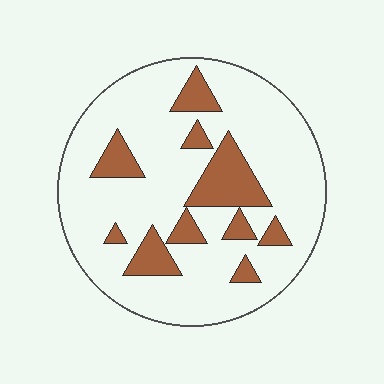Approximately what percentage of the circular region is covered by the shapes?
Approximately 20%.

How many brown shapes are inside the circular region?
10.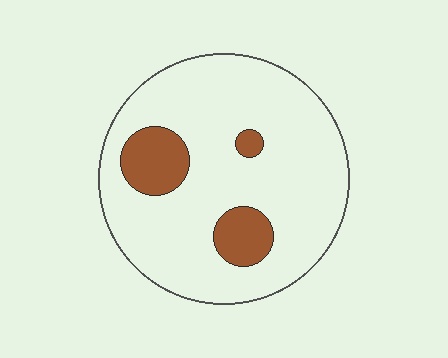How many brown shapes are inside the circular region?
3.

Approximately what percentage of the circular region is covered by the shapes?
Approximately 15%.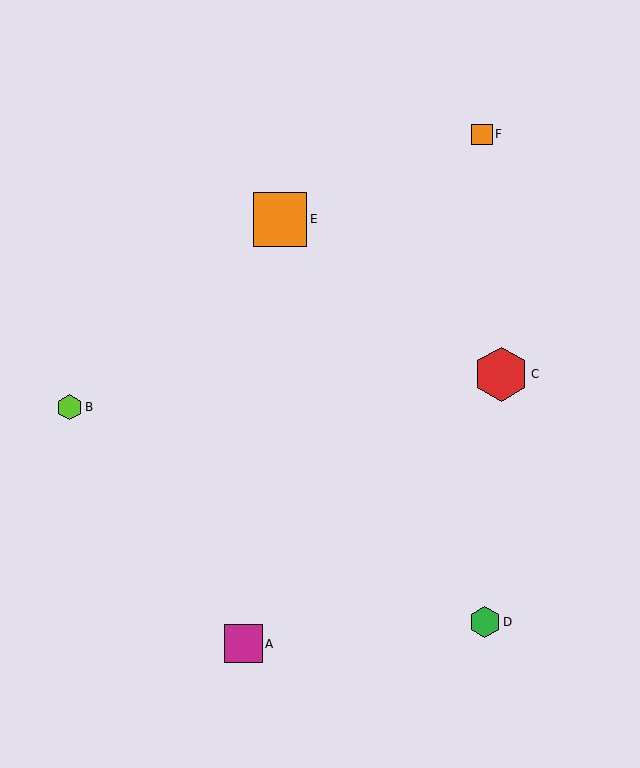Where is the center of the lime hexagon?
The center of the lime hexagon is at (70, 407).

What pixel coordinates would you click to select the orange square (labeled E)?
Click at (280, 219) to select the orange square E.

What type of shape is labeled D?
Shape D is a green hexagon.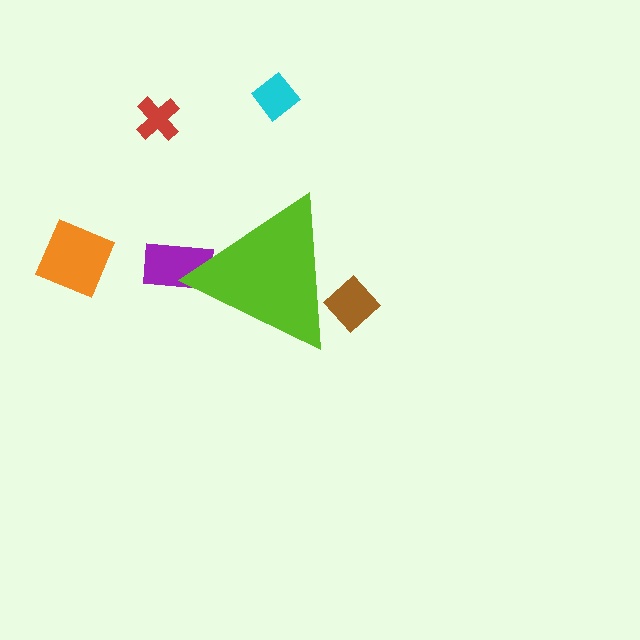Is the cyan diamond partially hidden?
No, the cyan diamond is fully visible.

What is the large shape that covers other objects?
A lime triangle.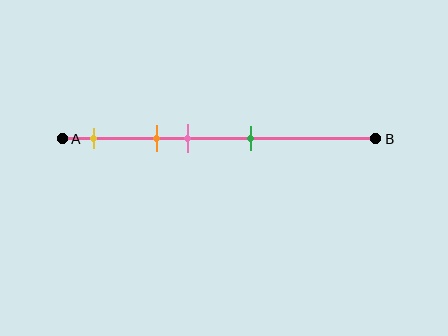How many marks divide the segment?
There are 4 marks dividing the segment.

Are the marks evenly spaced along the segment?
No, the marks are not evenly spaced.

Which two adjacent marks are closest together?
The orange and pink marks are the closest adjacent pair.